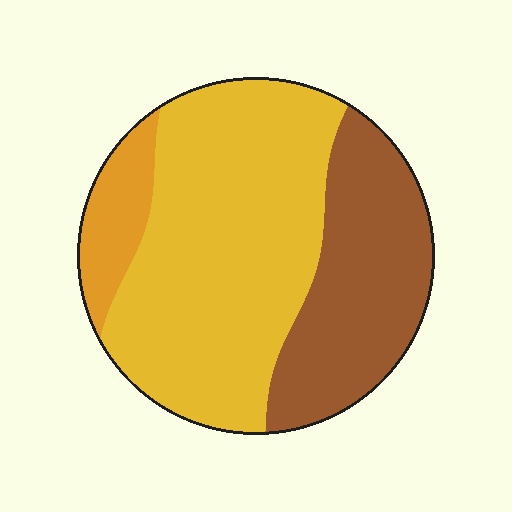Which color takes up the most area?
Yellow, at roughly 60%.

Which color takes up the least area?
Orange, at roughly 10%.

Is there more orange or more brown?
Brown.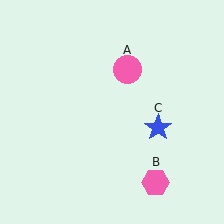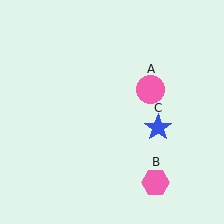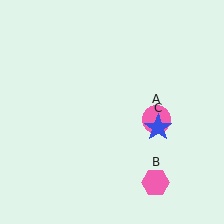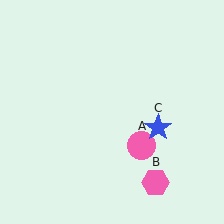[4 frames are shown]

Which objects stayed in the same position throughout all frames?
Pink hexagon (object B) and blue star (object C) remained stationary.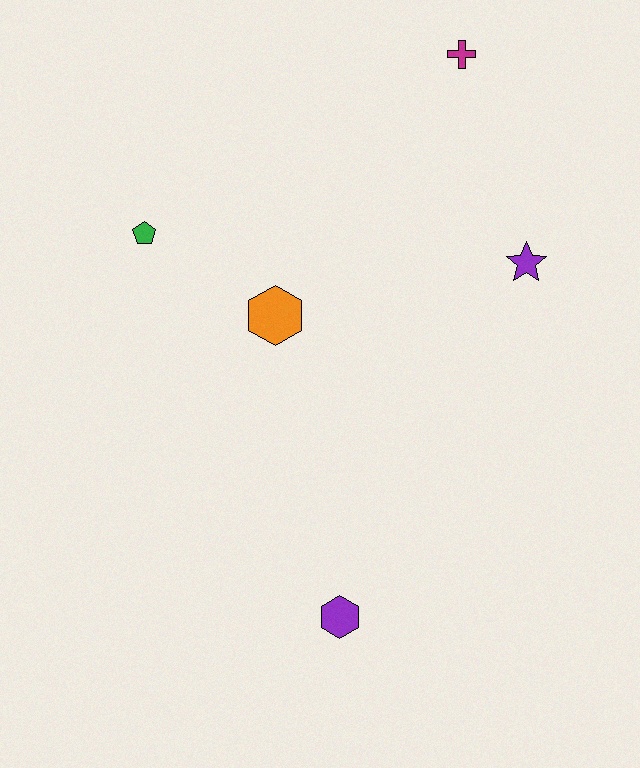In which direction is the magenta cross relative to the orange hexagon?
The magenta cross is above the orange hexagon.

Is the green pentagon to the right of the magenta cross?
No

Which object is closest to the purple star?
The magenta cross is closest to the purple star.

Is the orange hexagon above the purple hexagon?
Yes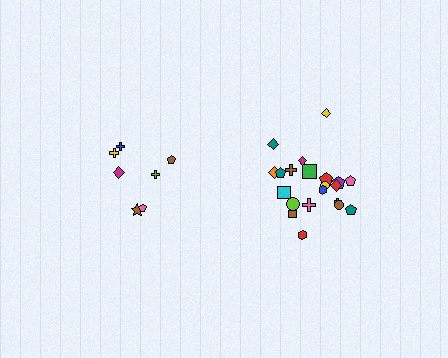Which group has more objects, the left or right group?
The right group.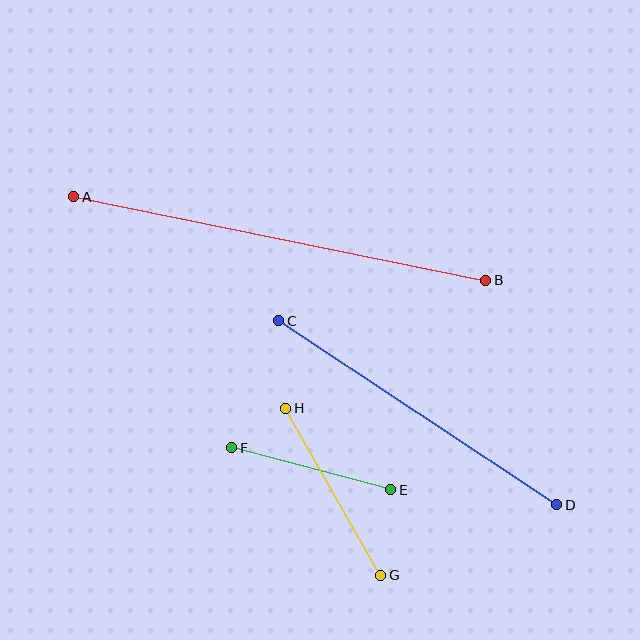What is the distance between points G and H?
The distance is approximately 192 pixels.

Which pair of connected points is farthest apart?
Points A and B are farthest apart.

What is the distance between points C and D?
The distance is approximately 333 pixels.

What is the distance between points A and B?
The distance is approximately 420 pixels.